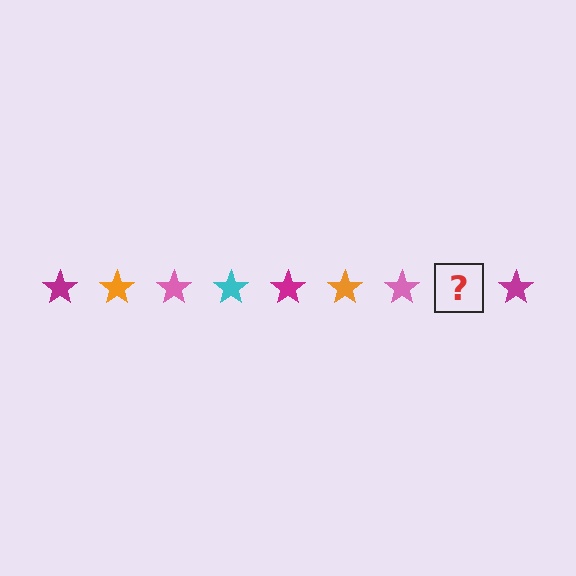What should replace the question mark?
The question mark should be replaced with a cyan star.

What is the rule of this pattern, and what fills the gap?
The rule is that the pattern cycles through magenta, orange, pink, cyan stars. The gap should be filled with a cyan star.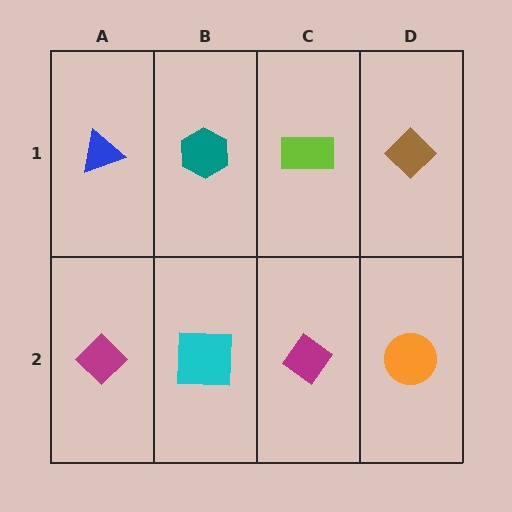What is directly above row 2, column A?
A blue triangle.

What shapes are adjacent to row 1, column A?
A magenta diamond (row 2, column A), a teal hexagon (row 1, column B).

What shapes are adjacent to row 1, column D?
An orange circle (row 2, column D), a lime rectangle (row 1, column C).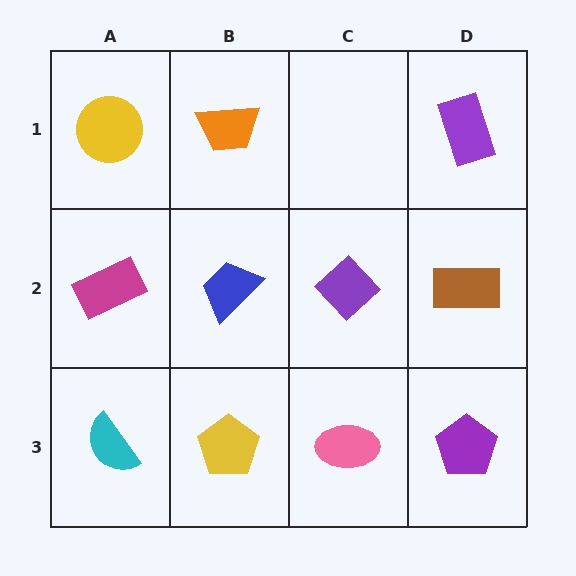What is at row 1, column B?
An orange trapezoid.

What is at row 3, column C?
A pink ellipse.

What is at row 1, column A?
A yellow circle.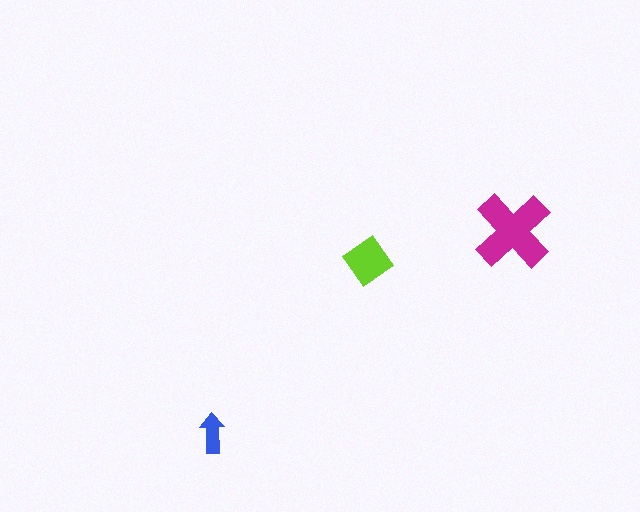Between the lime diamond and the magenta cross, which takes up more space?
The magenta cross.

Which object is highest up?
The magenta cross is topmost.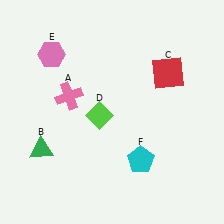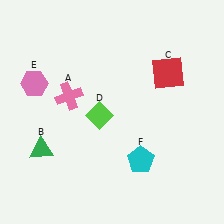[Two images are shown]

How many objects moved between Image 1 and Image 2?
1 object moved between the two images.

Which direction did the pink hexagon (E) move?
The pink hexagon (E) moved down.